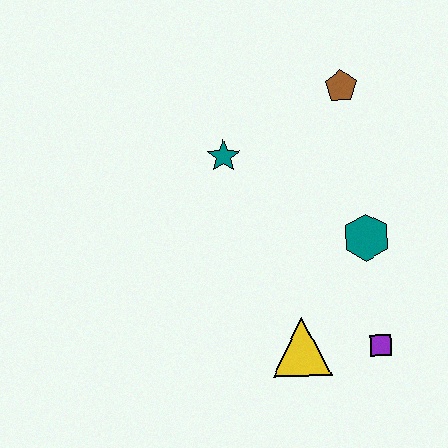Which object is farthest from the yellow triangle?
The brown pentagon is farthest from the yellow triangle.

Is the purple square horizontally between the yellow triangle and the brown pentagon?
No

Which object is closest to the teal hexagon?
The purple square is closest to the teal hexagon.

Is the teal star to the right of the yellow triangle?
No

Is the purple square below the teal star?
Yes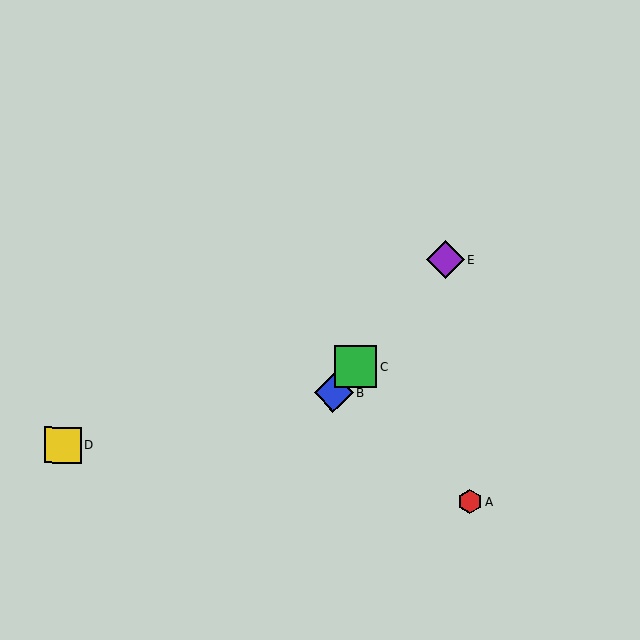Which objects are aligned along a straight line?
Objects B, C, E are aligned along a straight line.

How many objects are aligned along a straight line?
3 objects (B, C, E) are aligned along a straight line.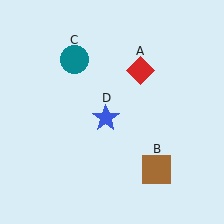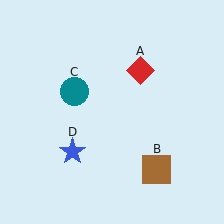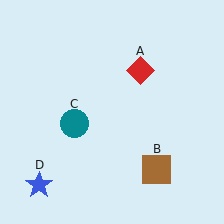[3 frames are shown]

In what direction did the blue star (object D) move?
The blue star (object D) moved down and to the left.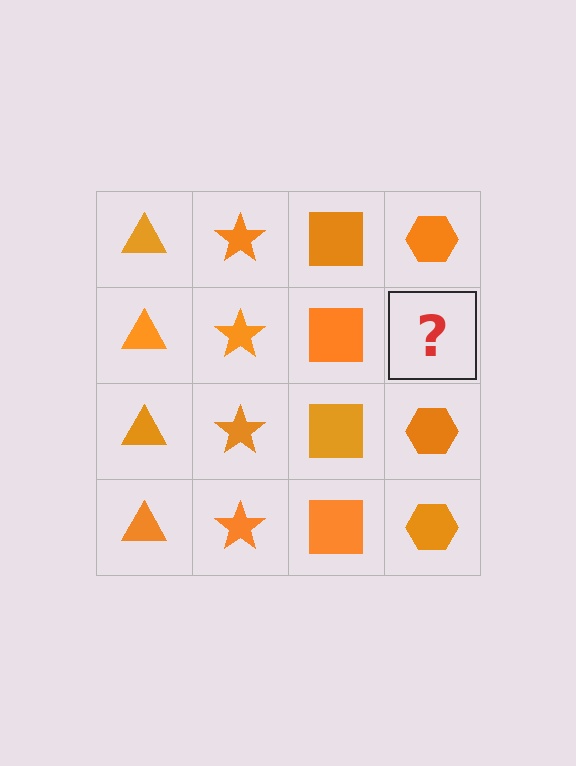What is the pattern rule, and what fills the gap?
The rule is that each column has a consistent shape. The gap should be filled with an orange hexagon.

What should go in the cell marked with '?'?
The missing cell should contain an orange hexagon.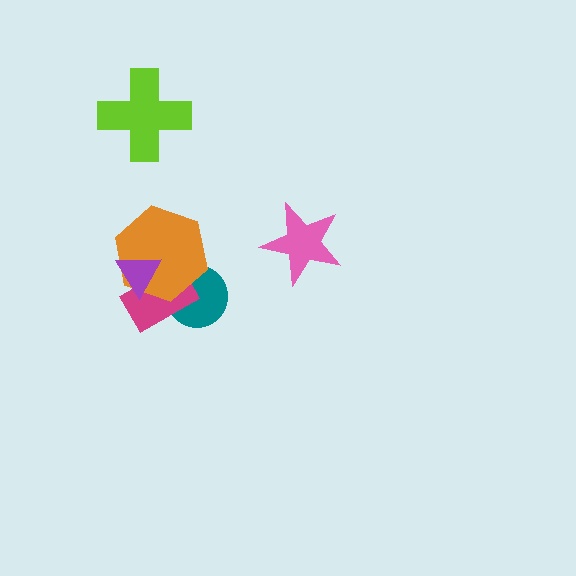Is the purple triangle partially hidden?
No, no other shape covers it.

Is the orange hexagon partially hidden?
Yes, it is partially covered by another shape.